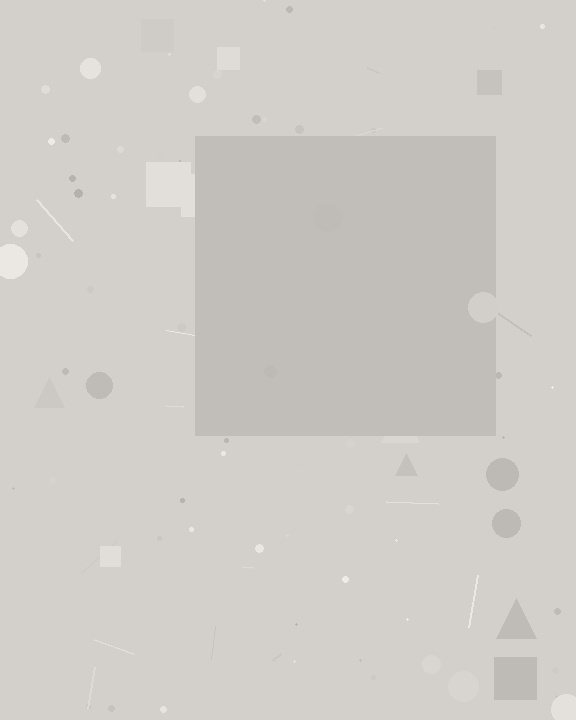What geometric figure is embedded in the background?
A square is embedded in the background.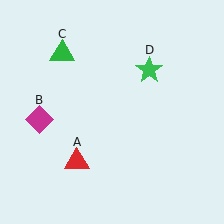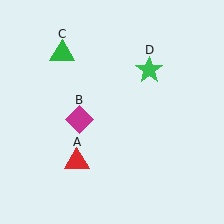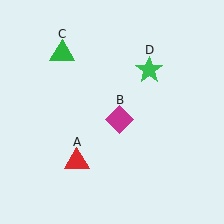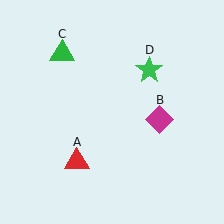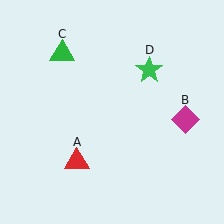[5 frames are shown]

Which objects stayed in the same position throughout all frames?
Red triangle (object A) and green triangle (object C) and green star (object D) remained stationary.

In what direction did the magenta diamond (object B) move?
The magenta diamond (object B) moved right.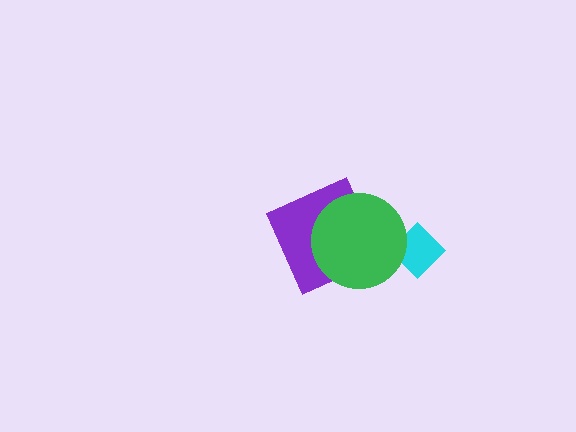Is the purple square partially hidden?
Yes, it is partially covered by another shape.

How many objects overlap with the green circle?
2 objects overlap with the green circle.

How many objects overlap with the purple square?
1 object overlaps with the purple square.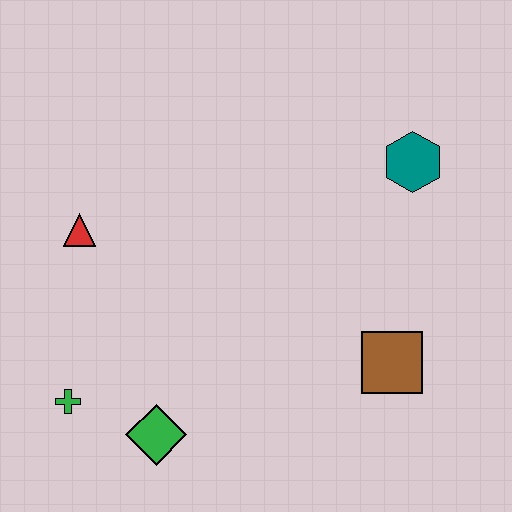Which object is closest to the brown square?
The teal hexagon is closest to the brown square.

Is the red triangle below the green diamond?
No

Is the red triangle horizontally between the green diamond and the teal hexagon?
No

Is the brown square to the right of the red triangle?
Yes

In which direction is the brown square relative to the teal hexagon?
The brown square is below the teal hexagon.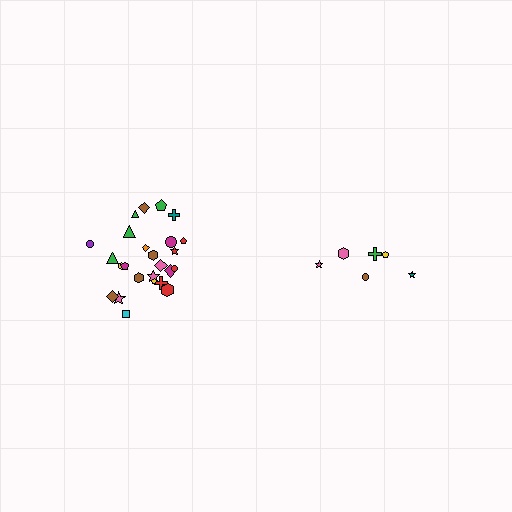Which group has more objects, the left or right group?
The left group.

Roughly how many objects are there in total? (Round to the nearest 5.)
Roughly 30 objects in total.